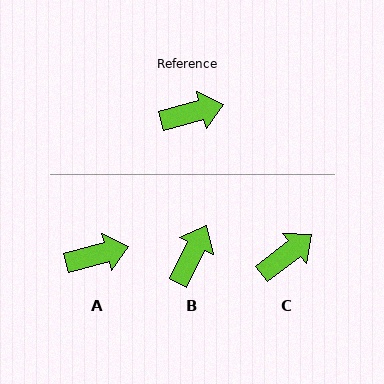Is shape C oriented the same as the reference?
No, it is off by about 23 degrees.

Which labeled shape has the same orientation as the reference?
A.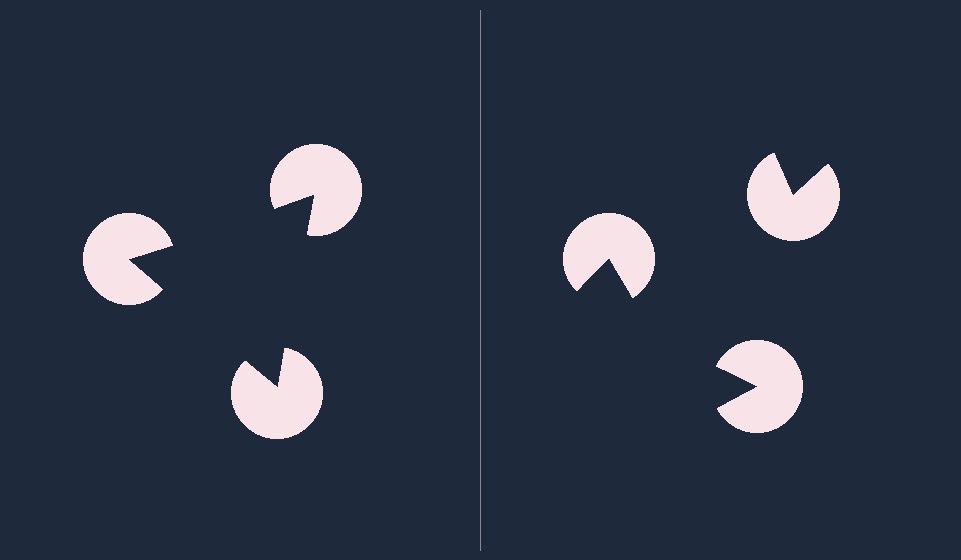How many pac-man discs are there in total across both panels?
6 — 3 on each side.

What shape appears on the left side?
An illusory triangle.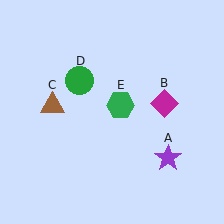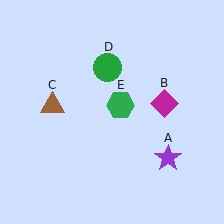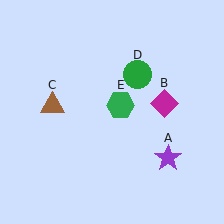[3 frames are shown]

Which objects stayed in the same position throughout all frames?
Purple star (object A) and magenta diamond (object B) and brown triangle (object C) and green hexagon (object E) remained stationary.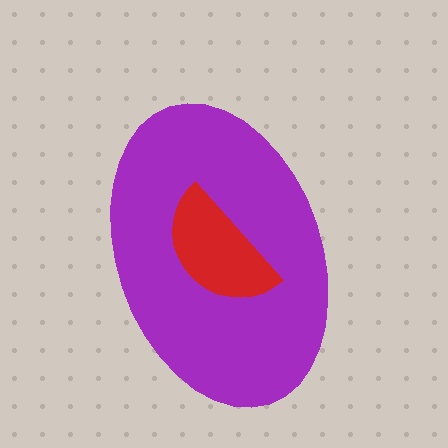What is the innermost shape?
The red semicircle.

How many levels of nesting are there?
2.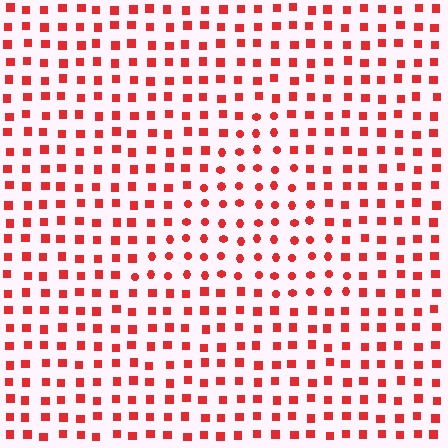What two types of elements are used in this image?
The image uses circles inside the triangle region and squares outside it.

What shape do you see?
I see a triangle.